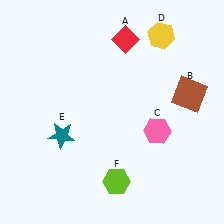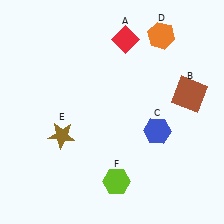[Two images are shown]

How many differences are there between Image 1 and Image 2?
There are 3 differences between the two images.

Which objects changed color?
C changed from pink to blue. D changed from yellow to orange. E changed from teal to brown.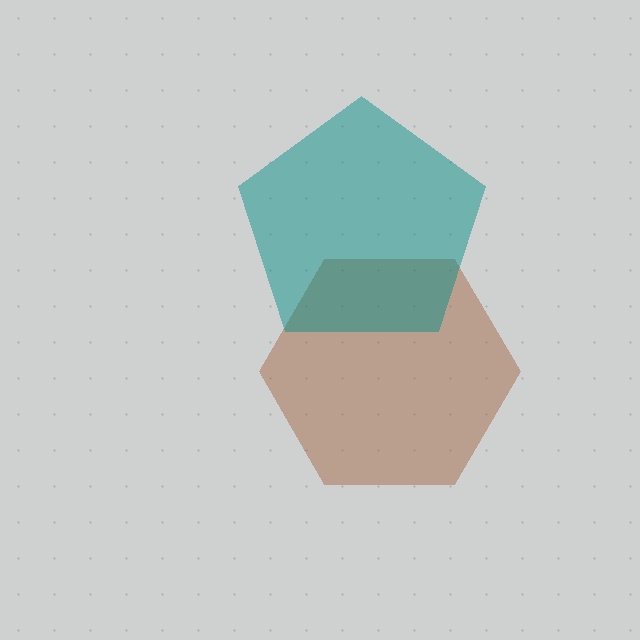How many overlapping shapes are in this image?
There are 2 overlapping shapes in the image.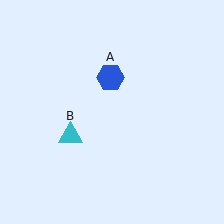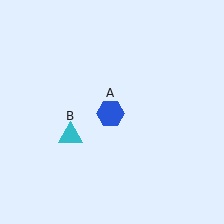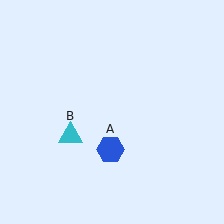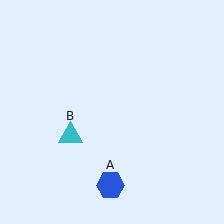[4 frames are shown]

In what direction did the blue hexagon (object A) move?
The blue hexagon (object A) moved down.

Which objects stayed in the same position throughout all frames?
Cyan triangle (object B) remained stationary.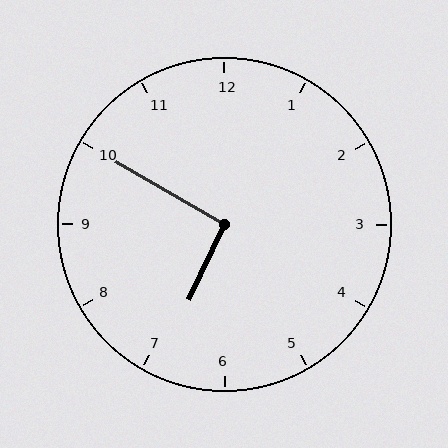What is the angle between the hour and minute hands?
Approximately 95 degrees.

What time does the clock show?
6:50.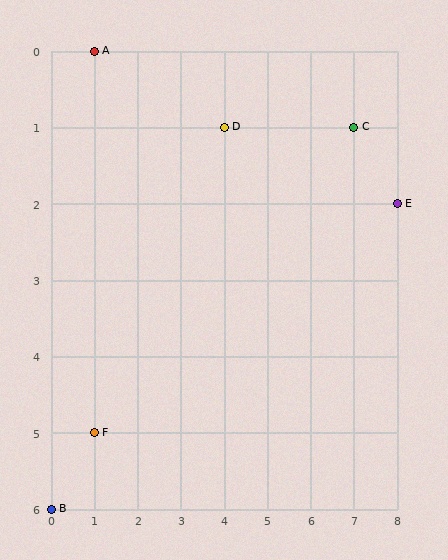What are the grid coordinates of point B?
Point B is at grid coordinates (0, 6).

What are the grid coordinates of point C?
Point C is at grid coordinates (7, 1).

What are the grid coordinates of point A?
Point A is at grid coordinates (1, 0).